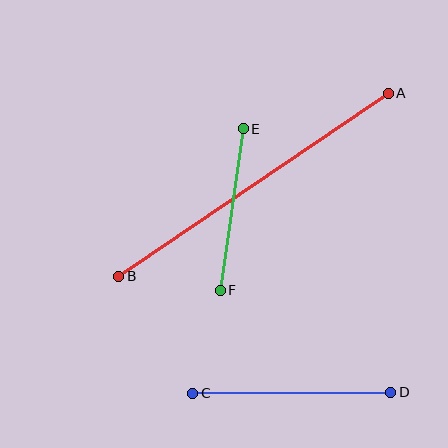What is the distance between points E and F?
The distance is approximately 163 pixels.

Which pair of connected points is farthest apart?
Points A and B are farthest apart.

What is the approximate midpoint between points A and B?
The midpoint is at approximately (254, 185) pixels.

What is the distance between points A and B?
The distance is approximately 326 pixels.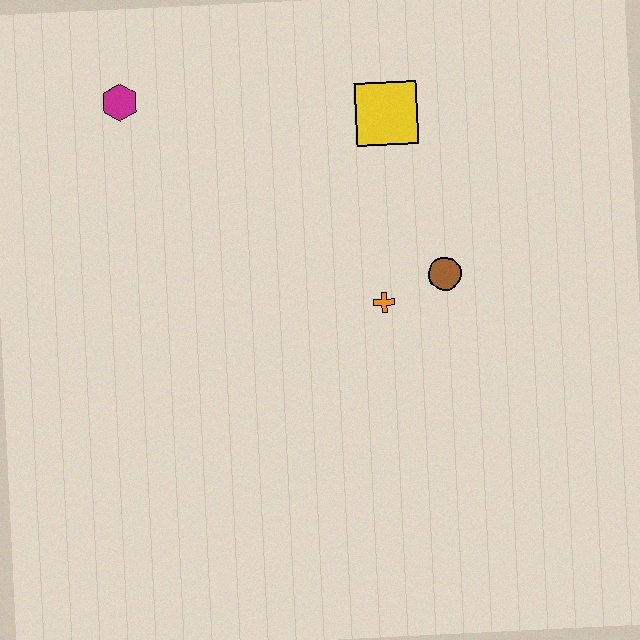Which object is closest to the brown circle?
The orange cross is closest to the brown circle.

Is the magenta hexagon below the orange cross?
No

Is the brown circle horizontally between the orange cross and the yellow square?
No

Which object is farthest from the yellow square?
The magenta hexagon is farthest from the yellow square.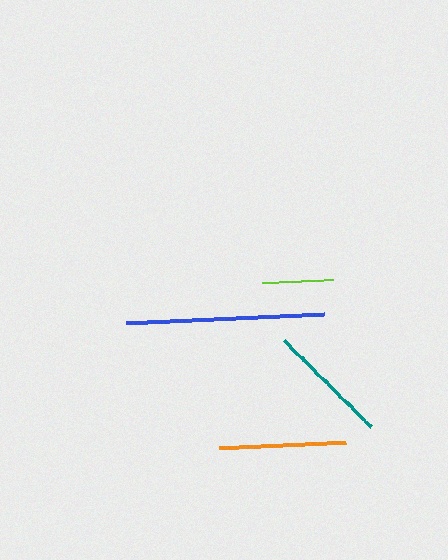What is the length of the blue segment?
The blue segment is approximately 198 pixels long.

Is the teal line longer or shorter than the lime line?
The teal line is longer than the lime line.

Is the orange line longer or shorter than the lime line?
The orange line is longer than the lime line.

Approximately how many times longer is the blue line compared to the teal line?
The blue line is approximately 1.6 times the length of the teal line.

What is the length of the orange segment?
The orange segment is approximately 127 pixels long.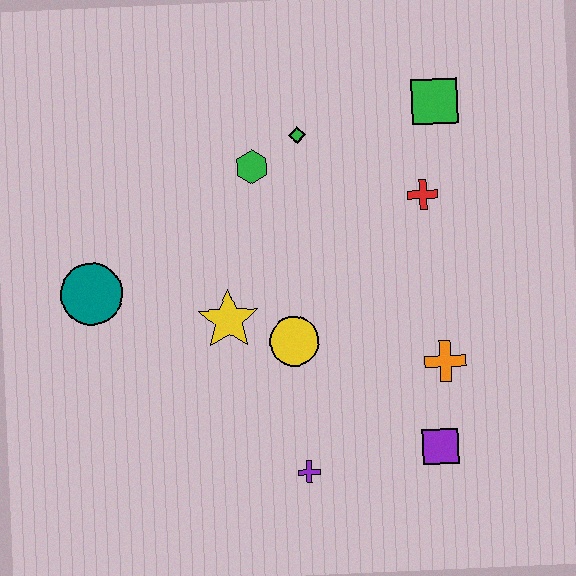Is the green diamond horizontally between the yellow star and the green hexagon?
No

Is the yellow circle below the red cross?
Yes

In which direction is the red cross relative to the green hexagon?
The red cross is to the right of the green hexagon.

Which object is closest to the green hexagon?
The green diamond is closest to the green hexagon.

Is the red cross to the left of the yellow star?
No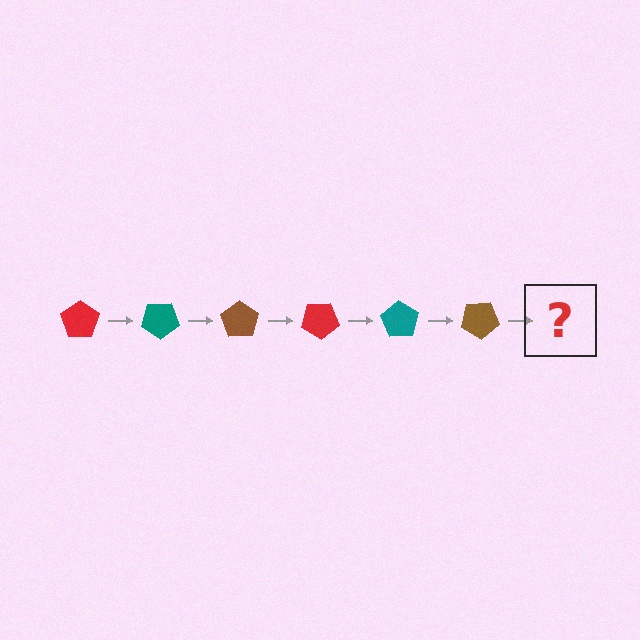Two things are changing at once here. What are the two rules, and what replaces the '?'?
The two rules are that it rotates 35 degrees each step and the color cycles through red, teal, and brown. The '?' should be a red pentagon, rotated 210 degrees from the start.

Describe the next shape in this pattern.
It should be a red pentagon, rotated 210 degrees from the start.